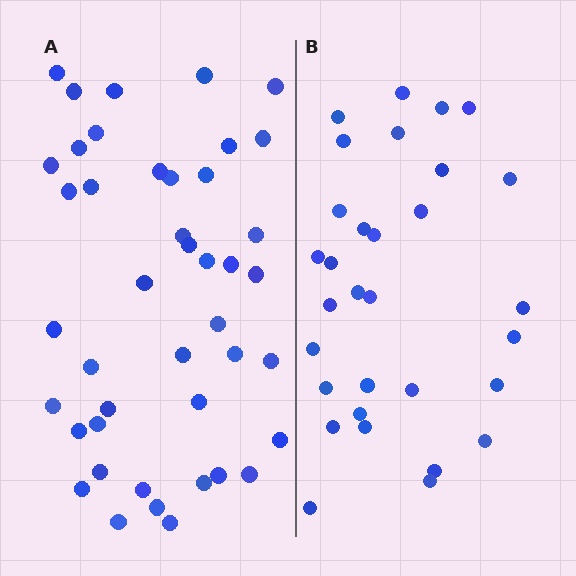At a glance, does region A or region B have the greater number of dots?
Region A (the left region) has more dots.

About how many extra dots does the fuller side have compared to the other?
Region A has roughly 12 or so more dots than region B.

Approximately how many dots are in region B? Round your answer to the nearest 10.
About 30 dots. (The exact count is 31, which rounds to 30.)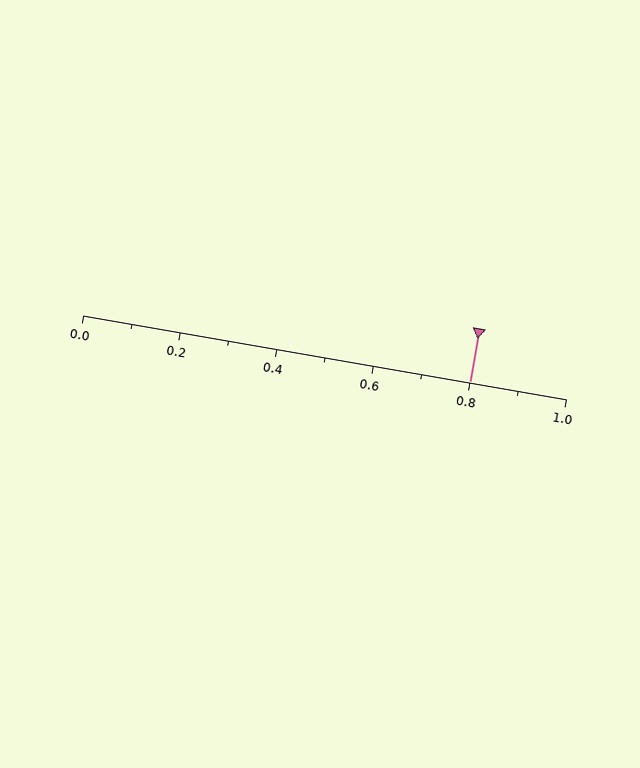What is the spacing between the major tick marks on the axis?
The major ticks are spaced 0.2 apart.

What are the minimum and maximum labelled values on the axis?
The axis runs from 0.0 to 1.0.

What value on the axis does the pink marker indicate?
The marker indicates approximately 0.8.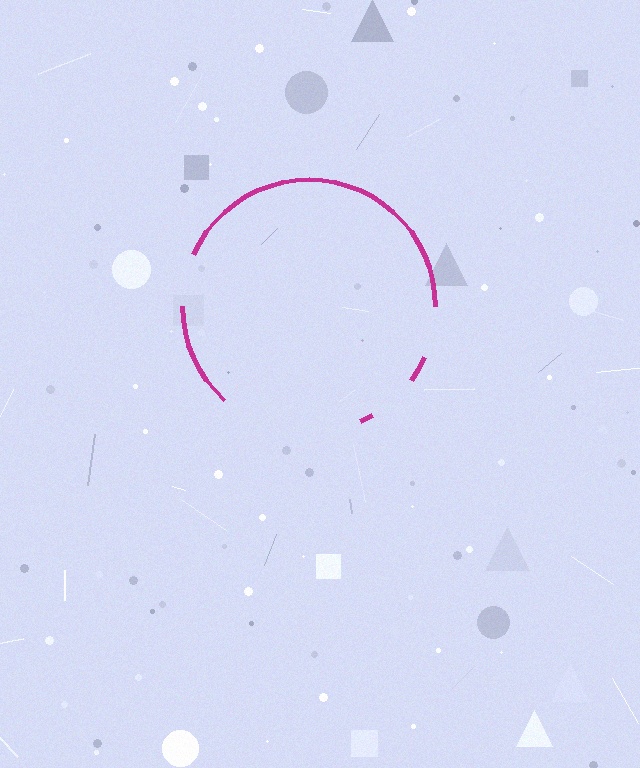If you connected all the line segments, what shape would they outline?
They would outline a circle.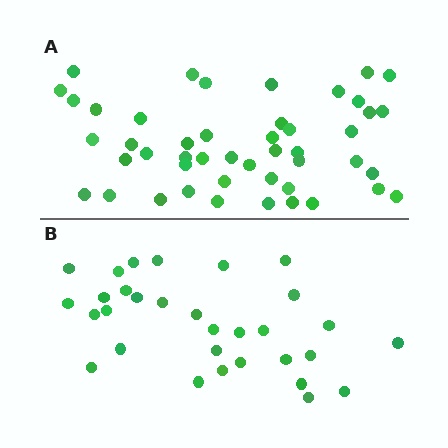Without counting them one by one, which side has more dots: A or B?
Region A (the top region) has more dots.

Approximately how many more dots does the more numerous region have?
Region A has approximately 15 more dots than region B.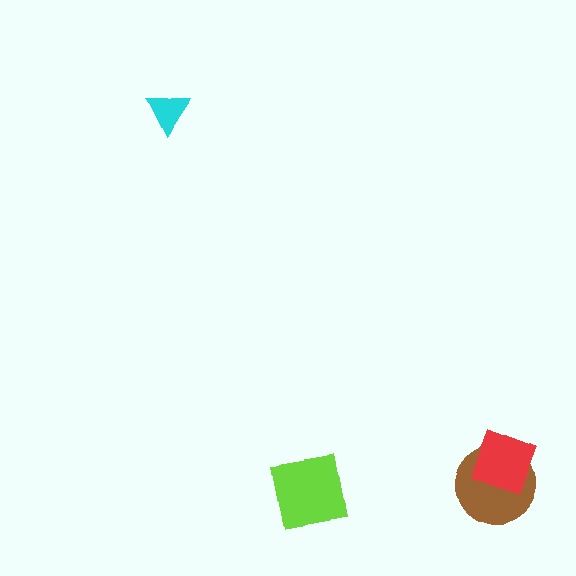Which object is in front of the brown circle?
The red diamond is in front of the brown circle.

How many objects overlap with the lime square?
0 objects overlap with the lime square.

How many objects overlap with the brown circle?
1 object overlaps with the brown circle.